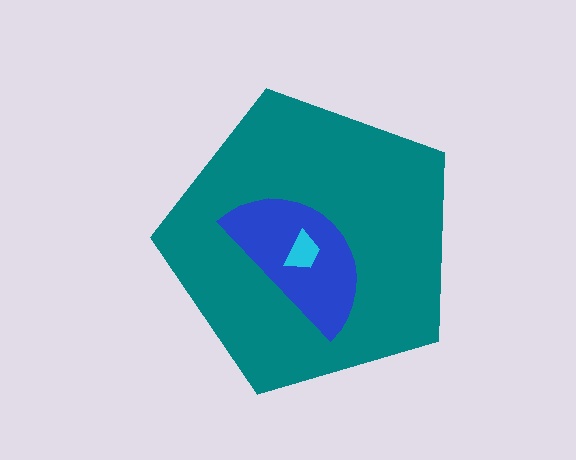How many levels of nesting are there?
3.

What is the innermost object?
The cyan trapezoid.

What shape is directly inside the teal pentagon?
The blue semicircle.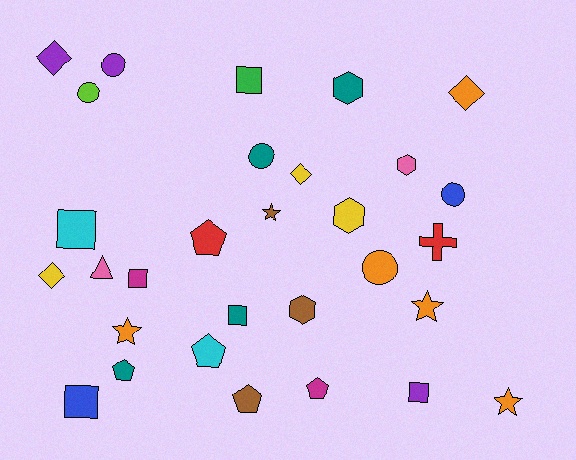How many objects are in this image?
There are 30 objects.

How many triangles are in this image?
There is 1 triangle.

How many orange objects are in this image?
There are 5 orange objects.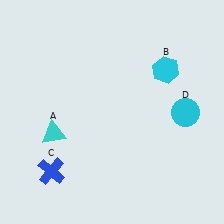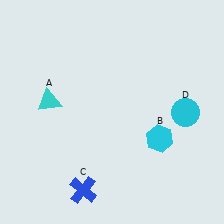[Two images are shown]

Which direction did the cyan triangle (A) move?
The cyan triangle (A) moved up.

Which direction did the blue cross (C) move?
The blue cross (C) moved right.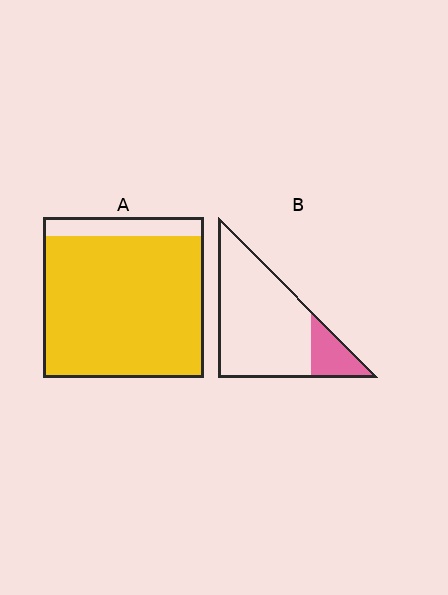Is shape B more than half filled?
No.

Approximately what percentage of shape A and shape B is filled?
A is approximately 90% and B is approximately 20%.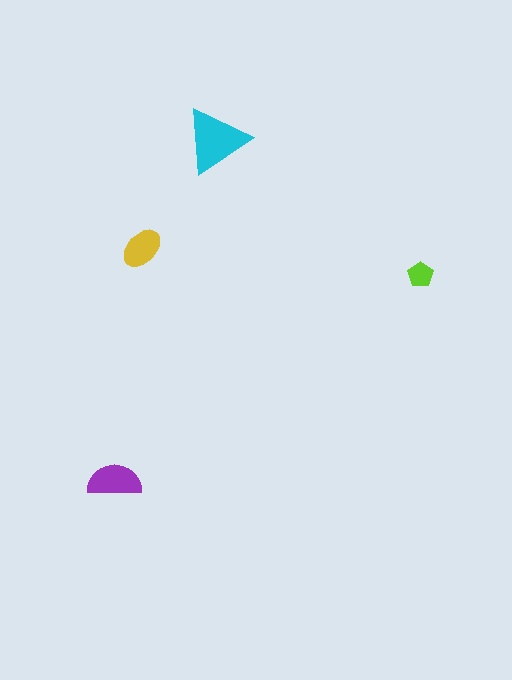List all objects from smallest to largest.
The lime pentagon, the yellow ellipse, the purple semicircle, the cyan triangle.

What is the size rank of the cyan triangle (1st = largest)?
1st.